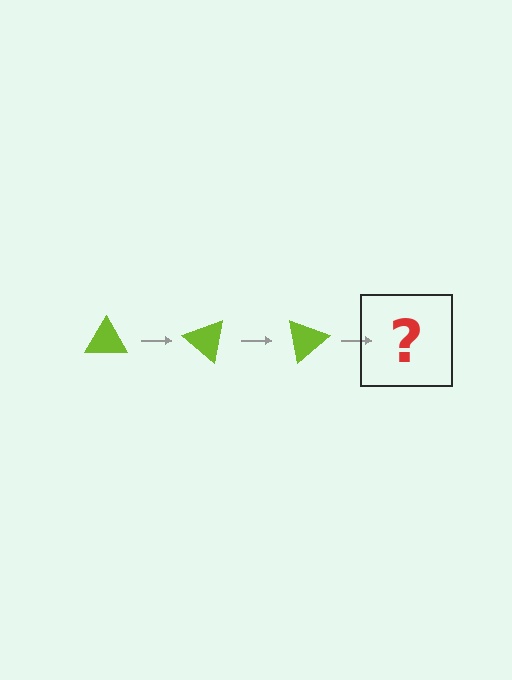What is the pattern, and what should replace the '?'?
The pattern is that the triangle rotates 40 degrees each step. The '?' should be a lime triangle rotated 120 degrees.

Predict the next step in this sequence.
The next step is a lime triangle rotated 120 degrees.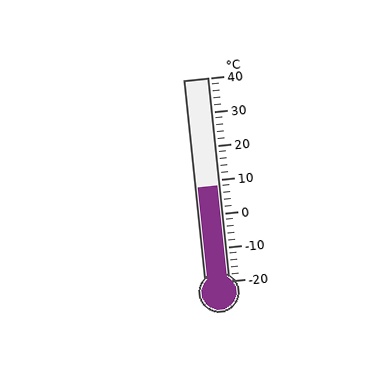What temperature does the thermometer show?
The thermometer shows approximately 8°C.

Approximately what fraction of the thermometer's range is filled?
The thermometer is filled to approximately 45% of its range.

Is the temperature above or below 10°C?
The temperature is below 10°C.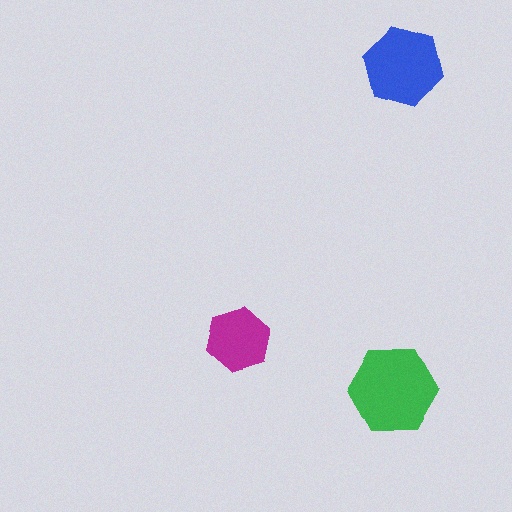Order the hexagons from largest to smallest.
the green one, the blue one, the magenta one.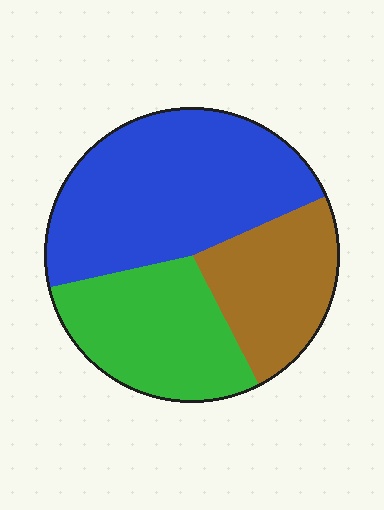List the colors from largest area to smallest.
From largest to smallest: blue, green, brown.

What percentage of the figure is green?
Green covers about 30% of the figure.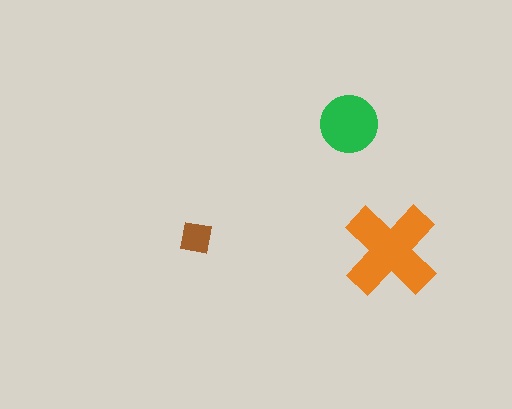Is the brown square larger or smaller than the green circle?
Smaller.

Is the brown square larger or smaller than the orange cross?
Smaller.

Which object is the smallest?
The brown square.